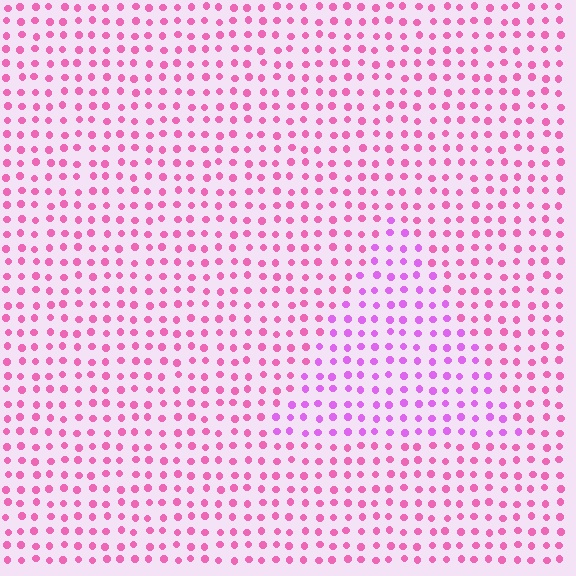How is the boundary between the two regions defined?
The boundary is defined purely by a slight shift in hue (about 32 degrees). Spacing, size, and orientation are identical on both sides.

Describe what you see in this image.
The image is filled with small pink elements in a uniform arrangement. A triangle-shaped region is visible where the elements are tinted to a slightly different hue, forming a subtle color boundary.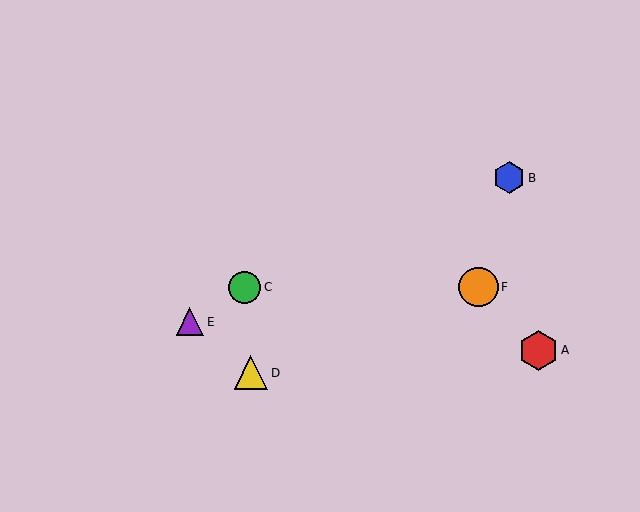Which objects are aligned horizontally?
Objects C, F are aligned horizontally.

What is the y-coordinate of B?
Object B is at y≈178.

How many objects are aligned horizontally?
2 objects (C, F) are aligned horizontally.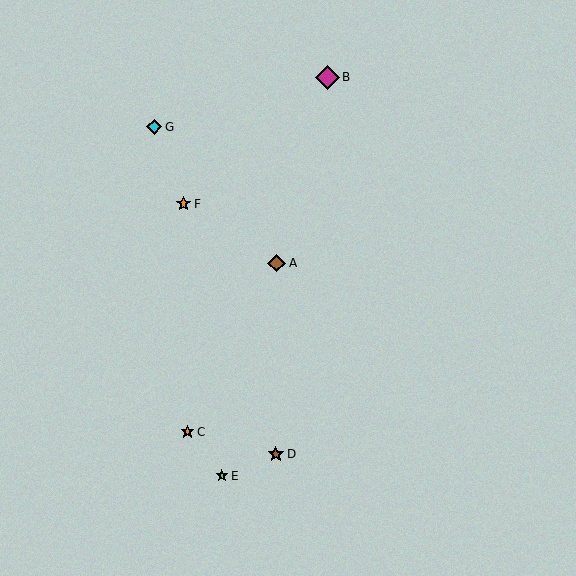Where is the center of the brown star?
The center of the brown star is at (276, 454).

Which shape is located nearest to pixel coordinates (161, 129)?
The cyan diamond (labeled G) at (154, 127) is nearest to that location.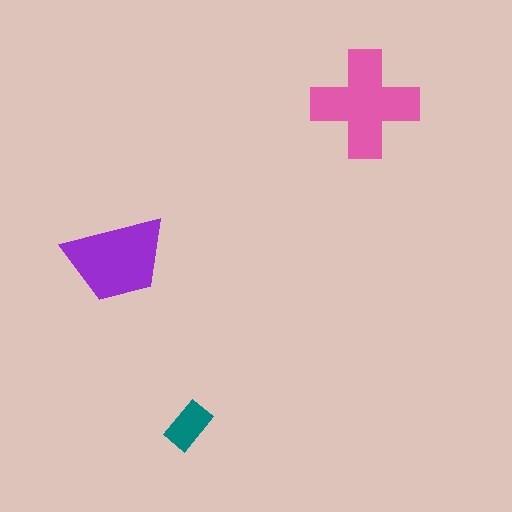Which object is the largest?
The pink cross.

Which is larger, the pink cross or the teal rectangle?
The pink cross.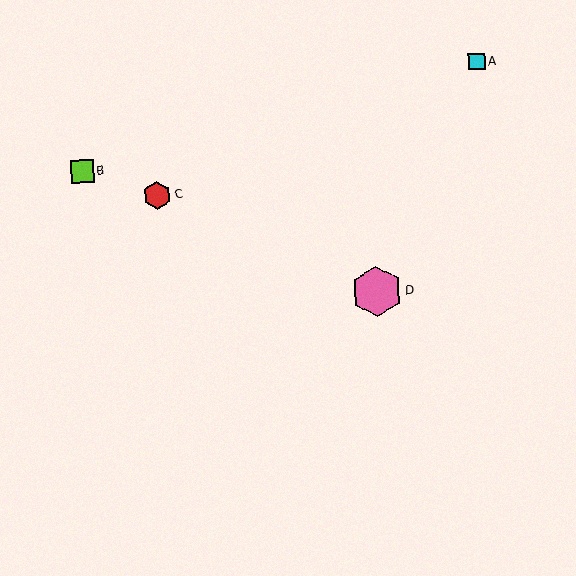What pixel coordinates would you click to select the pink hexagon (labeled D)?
Click at (377, 292) to select the pink hexagon D.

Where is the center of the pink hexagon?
The center of the pink hexagon is at (377, 292).